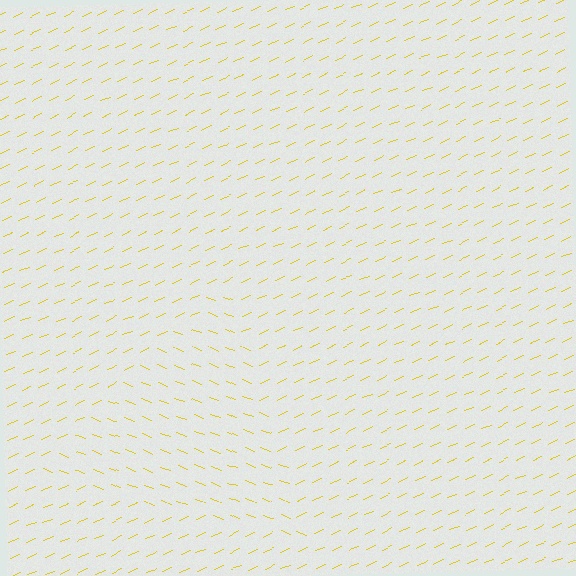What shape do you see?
I see a triangle.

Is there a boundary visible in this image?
Yes, there is a texture boundary formed by a change in line orientation.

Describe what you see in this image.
The image is filled with small yellow line segments. A triangle region in the image has lines oriented differently from the surrounding lines, creating a visible texture boundary.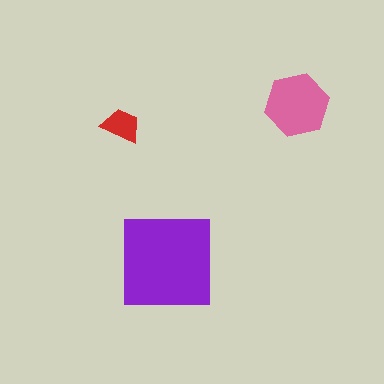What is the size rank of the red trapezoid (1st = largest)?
3rd.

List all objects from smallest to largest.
The red trapezoid, the pink hexagon, the purple square.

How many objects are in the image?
There are 3 objects in the image.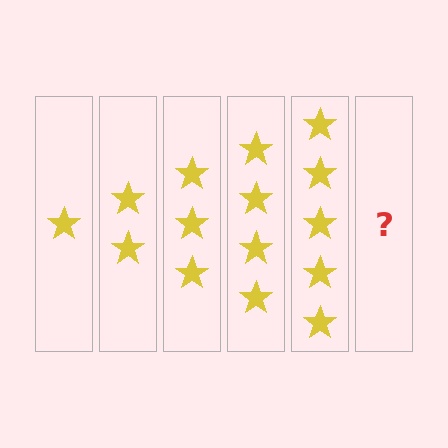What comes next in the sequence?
The next element should be 6 stars.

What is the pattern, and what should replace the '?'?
The pattern is that each step adds one more star. The '?' should be 6 stars.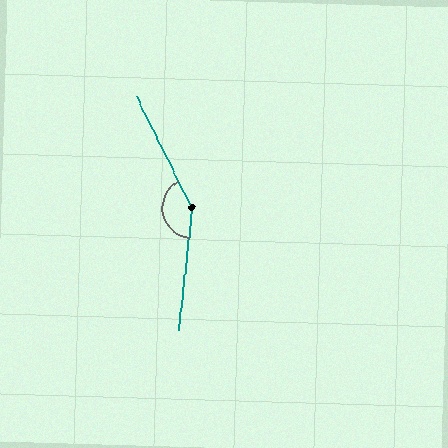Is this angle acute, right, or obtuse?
It is obtuse.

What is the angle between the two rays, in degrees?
Approximately 147 degrees.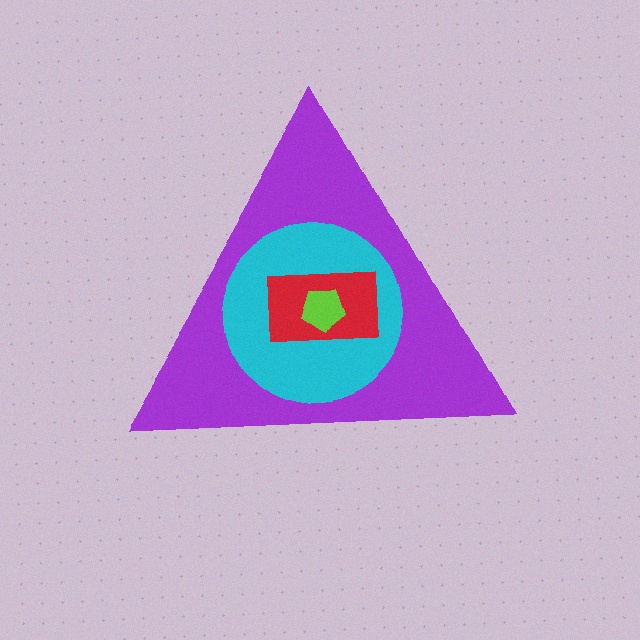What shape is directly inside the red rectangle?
The lime pentagon.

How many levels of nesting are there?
4.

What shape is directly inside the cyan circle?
The red rectangle.